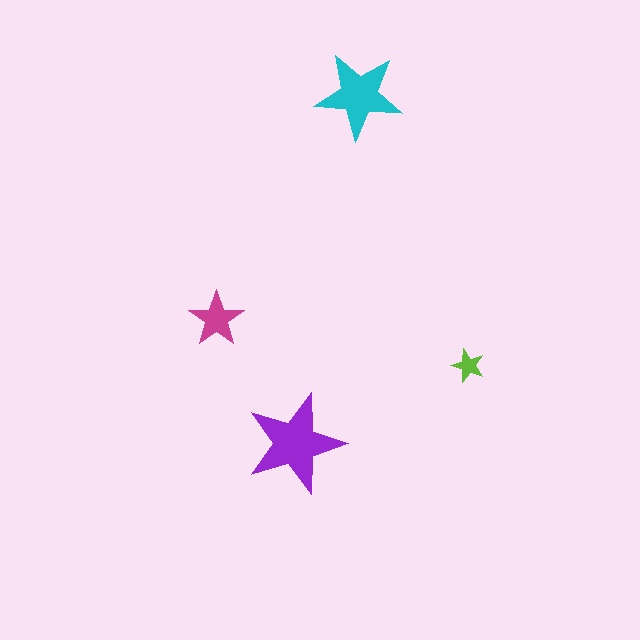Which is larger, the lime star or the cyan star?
The cyan one.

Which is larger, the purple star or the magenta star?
The purple one.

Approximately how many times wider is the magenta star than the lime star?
About 1.5 times wider.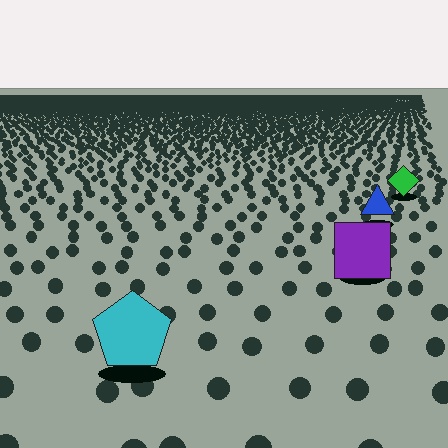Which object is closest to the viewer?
The cyan pentagon is closest. The texture marks near it are larger and more spread out.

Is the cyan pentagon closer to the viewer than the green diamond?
Yes. The cyan pentagon is closer — you can tell from the texture gradient: the ground texture is coarser near it.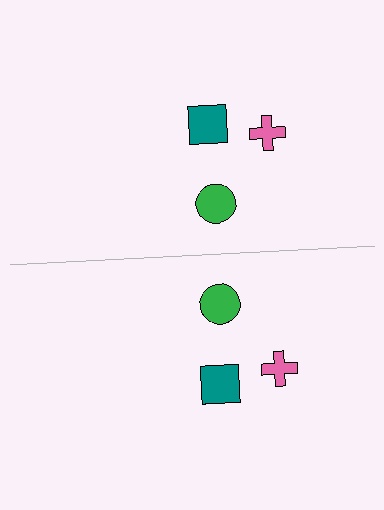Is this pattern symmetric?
Yes, this pattern has bilateral (reflection) symmetry.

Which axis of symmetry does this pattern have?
The pattern has a horizontal axis of symmetry running through the center of the image.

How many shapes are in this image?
There are 6 shapes in this image.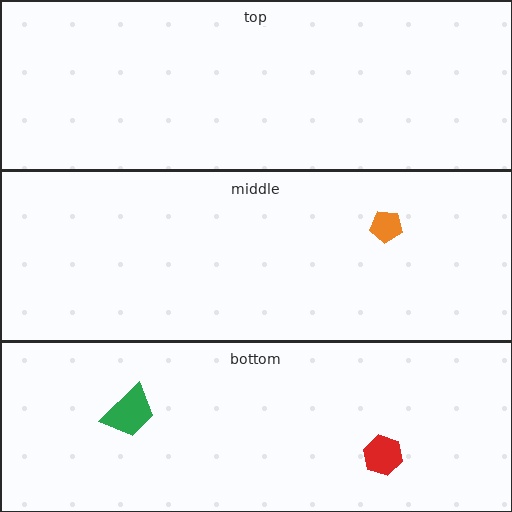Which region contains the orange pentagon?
The middle region.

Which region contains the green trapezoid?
The bottom region.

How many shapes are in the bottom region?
2.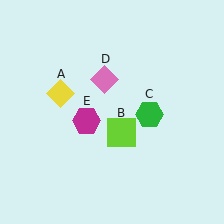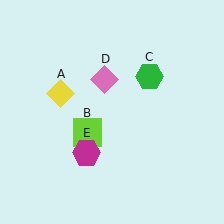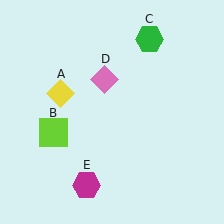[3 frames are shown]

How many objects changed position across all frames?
3 objects changed position: lime square (object B), green hexagon (object C), magenta hexagon (object E).